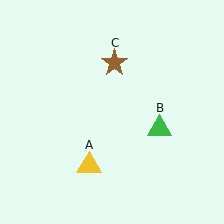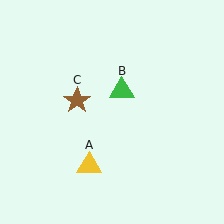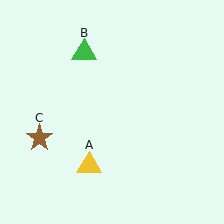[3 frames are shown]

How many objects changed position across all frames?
2 objects changed position: green triangle (object B), brown star (object C).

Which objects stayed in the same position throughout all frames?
Yellow triangle (object A) remained stationary.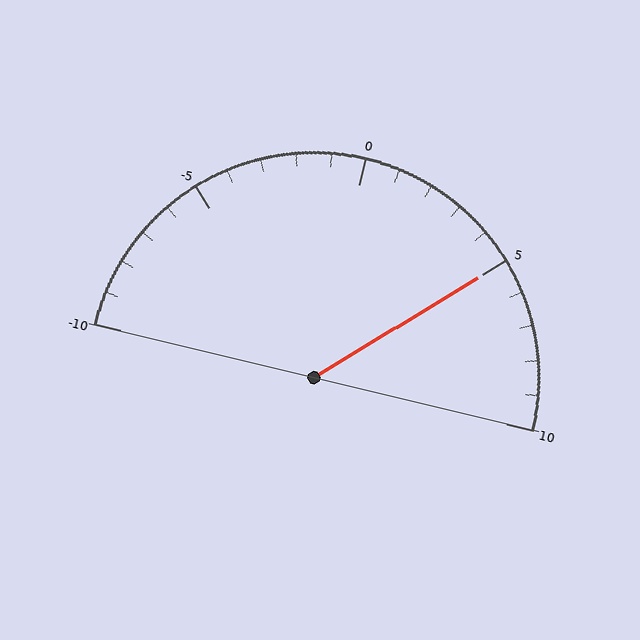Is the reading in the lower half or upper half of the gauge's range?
The reading is in the upper half of the range (-10 to 10).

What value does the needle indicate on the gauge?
The needle indicates approximately 5.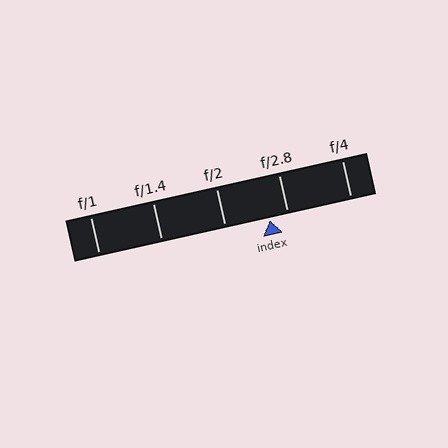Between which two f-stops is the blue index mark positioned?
The index mark is between f/2 and f/2.8.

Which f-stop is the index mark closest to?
The index mark is closest to f/2.8.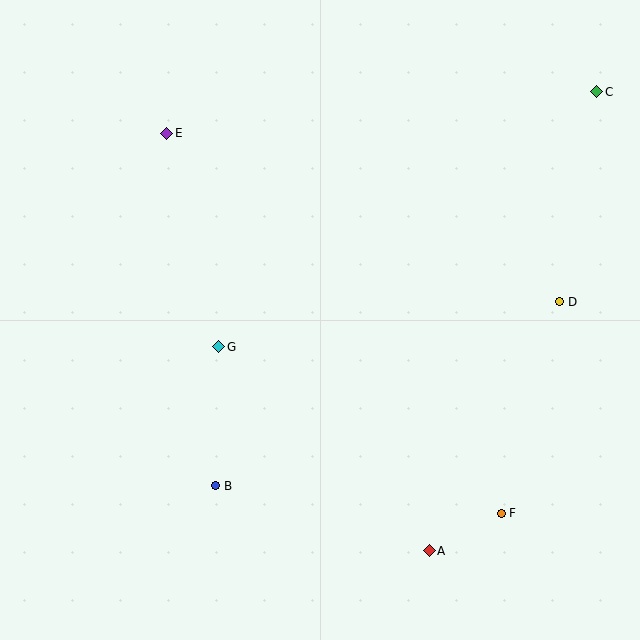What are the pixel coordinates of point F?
Point F is at (501, 513).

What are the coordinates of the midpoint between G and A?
The midpoint between G and A is at (324, 449).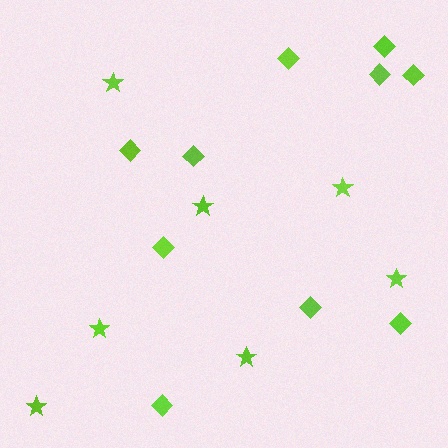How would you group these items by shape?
There are 2 groups: one group of stars (7) and one group of diamonds (10).